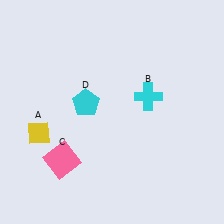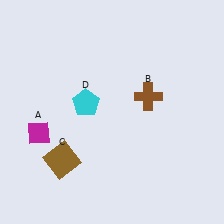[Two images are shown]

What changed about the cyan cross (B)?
In Image 1, B is cyan. In Image 2, it changed to brown.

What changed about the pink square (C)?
In Image 1, C is pink. In Image 2, it changed to brown.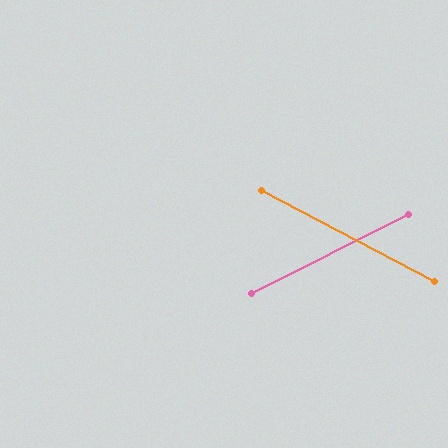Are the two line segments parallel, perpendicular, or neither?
Neither parallel nor perpendicular — they differ by about 54°.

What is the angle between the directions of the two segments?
Approximately 54 degrees.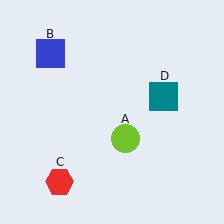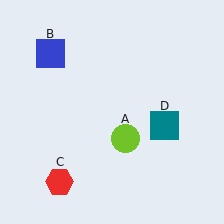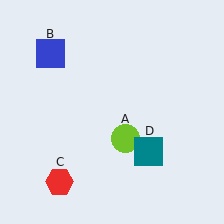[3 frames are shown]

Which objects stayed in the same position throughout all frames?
Lime circle (object A) and blue square (object B) and red hexagon (object C) remained stationary.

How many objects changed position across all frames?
1 object changed position: teal square (object D).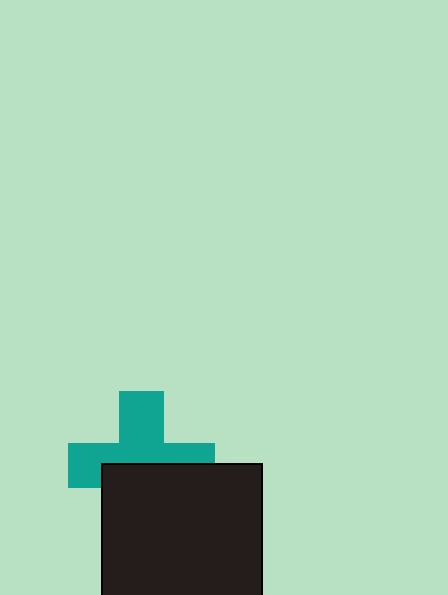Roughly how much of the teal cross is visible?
About half of it is visible (roughly 55%).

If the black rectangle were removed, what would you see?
You would see the complete teal cross.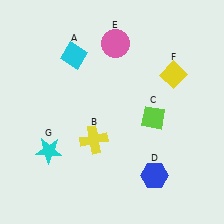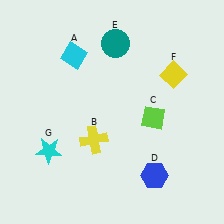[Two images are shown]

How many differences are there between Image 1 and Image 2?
There is 1 difference between the two images.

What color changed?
The circle (E) changed from pink in Image 1 to teal in Image 2.